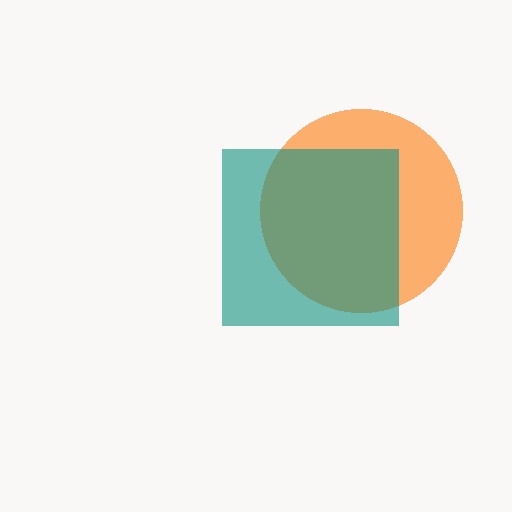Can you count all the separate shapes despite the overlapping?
Yes, there are 2 separate shapes.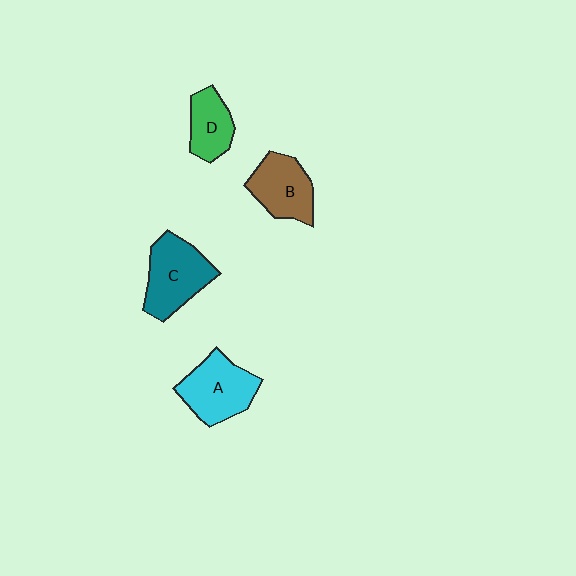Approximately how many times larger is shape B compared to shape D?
Approximately 1.3 times.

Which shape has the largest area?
Shape C (teal).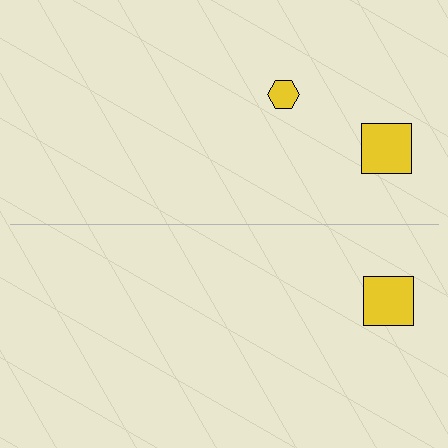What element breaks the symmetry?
A yellow hexagon is missing from the bottom side.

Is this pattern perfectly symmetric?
No, the pattern is not perfectly symmetric. A yellow hexagon is missing from the bottom side.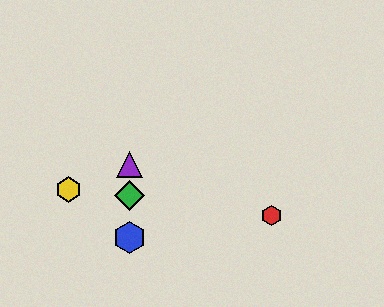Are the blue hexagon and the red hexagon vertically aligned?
No, the blue hexagon is at x≈129 and the red hexagon is at x≈272.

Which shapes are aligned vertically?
The blue hexagon, the green diamond, the purple triangle are aligned vertically.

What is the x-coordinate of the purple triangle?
The purple triangle is at x≈129.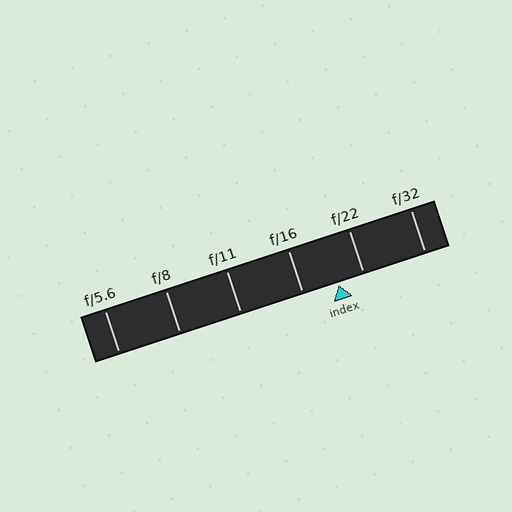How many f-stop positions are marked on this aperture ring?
There are 6 f-stop positions marked.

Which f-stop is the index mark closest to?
The index mark is closest to f/22.